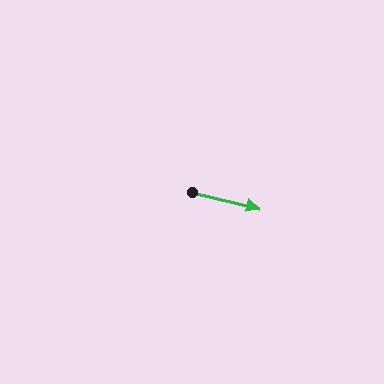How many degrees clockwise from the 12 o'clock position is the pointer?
Approximately 103 degrees.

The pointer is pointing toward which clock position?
Roughly 3 o'clock.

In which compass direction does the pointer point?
East.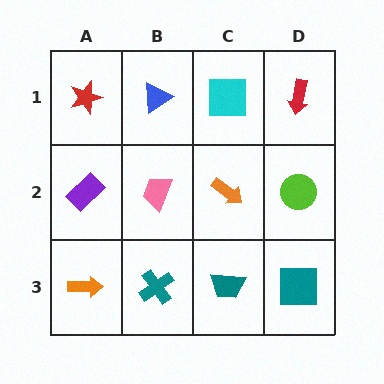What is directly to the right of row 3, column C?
A teal square.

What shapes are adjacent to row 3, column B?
A pink trapezoid (row 2, column B), an orange arrow (row 3, column A), a teal trapezoid (row 3, column C).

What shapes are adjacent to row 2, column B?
A blue triangle (row 1, column B), a teal cross (row 3, column B), a purple rectangle (row 2, column A), an orange arrow (row 2, column C).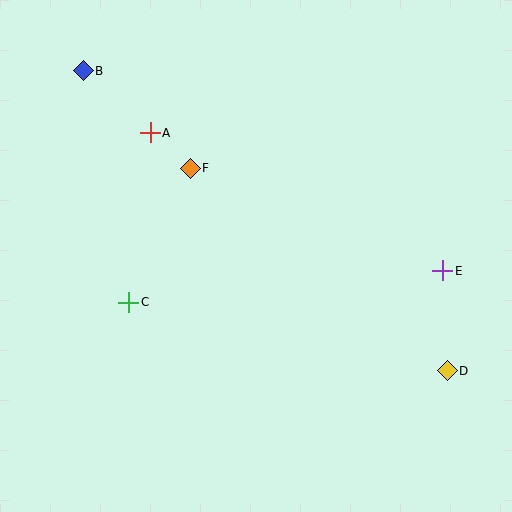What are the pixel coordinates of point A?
Point A is at (150, 133).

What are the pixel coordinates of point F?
Point F is at (190, 168).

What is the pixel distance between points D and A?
The distance between D and A is 380 pixels.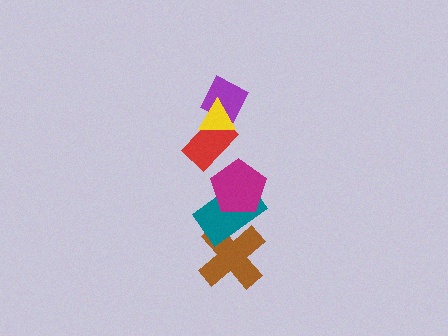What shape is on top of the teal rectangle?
The magenta pentagon is on top of the teal rectangle.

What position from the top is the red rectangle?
The red rectangle is 3rd from the top.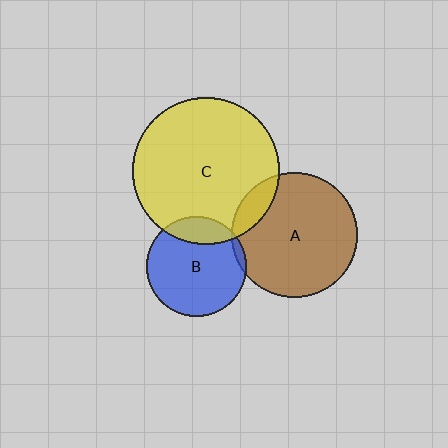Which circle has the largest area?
Circle C (yellow).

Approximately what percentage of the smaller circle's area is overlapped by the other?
Approximately 20%.